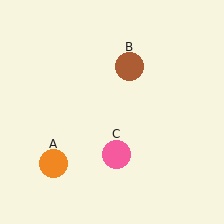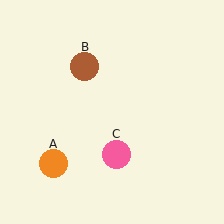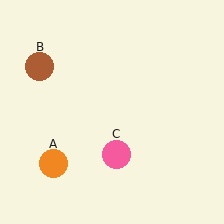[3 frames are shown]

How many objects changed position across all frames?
1 object changed position: brown circle (object B).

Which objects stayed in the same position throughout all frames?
Orange circle (object A) and pink circle (object C) remained stationary.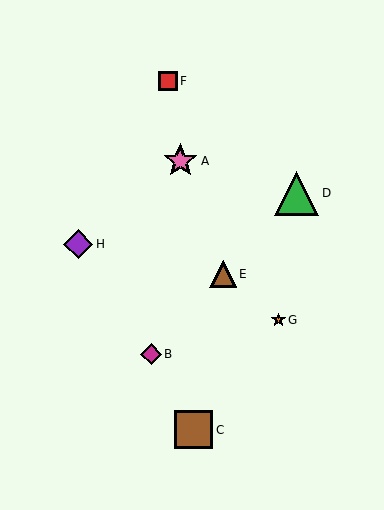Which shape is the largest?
The green triangle (labeled D) is the largest.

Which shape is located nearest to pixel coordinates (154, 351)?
The magenta diamond (labeled B) at (151, 354) is nearest to that location.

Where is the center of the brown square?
The center of the brown square is at (193, 430).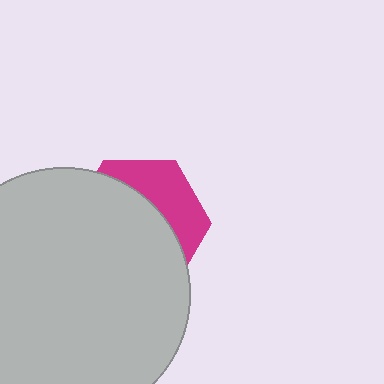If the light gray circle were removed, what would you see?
You would see the complete magenta hexagon.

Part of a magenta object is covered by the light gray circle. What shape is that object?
It is a hexagon.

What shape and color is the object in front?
The object in front is a light gray circle.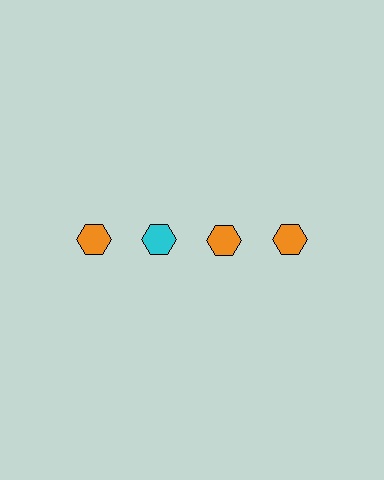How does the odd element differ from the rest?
It has a different color: cyan instead of orange.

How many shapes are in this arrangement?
There are 4 shapes arranged in a grid pattern.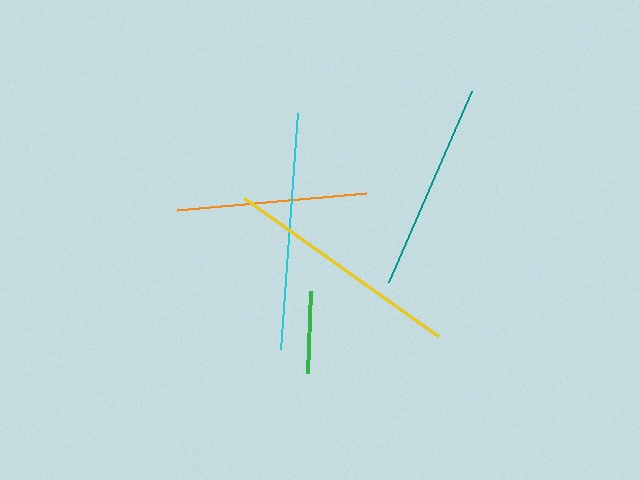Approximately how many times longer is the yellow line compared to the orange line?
The yellow line is approximately 1.3 times the length of the orange line.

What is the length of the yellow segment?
The yellow segment is approximately 238 pixels long.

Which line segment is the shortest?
The green line is the shortest at approximately 81 pixels.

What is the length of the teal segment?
The teal segment is approximately 208 pixels long.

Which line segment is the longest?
The yellow line is the longest at approximately 238 pixels.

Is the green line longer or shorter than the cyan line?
The cyan line is longer than the green line.